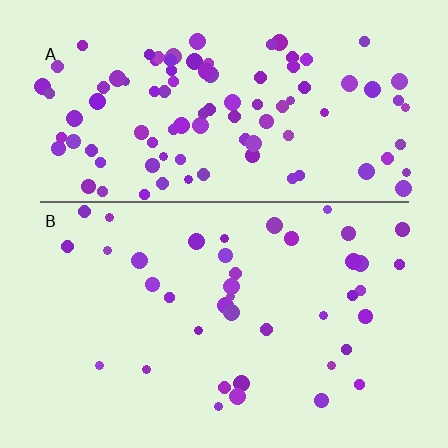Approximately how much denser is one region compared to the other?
Approximately 2.5× — region A over region B.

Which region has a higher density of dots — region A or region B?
A (the top).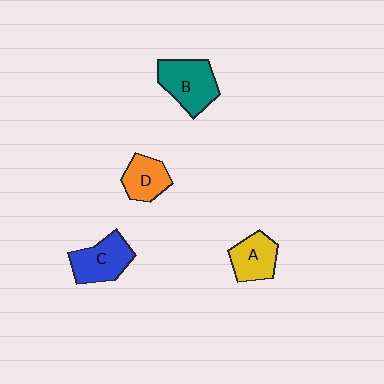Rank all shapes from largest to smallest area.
From largest to smallest: B (teal), C (blue), A (yellow), D (orange).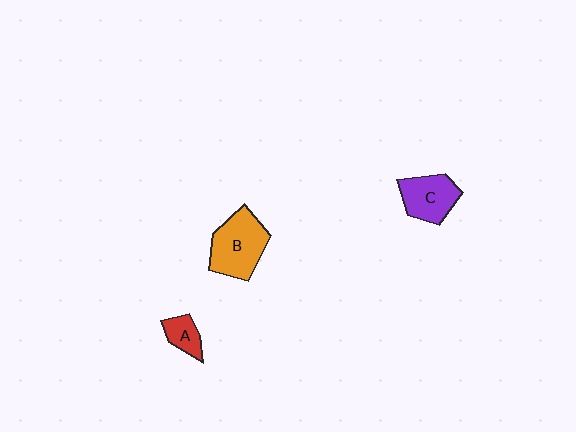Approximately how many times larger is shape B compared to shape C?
Approximately 1.3 times.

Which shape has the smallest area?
Shape A (red).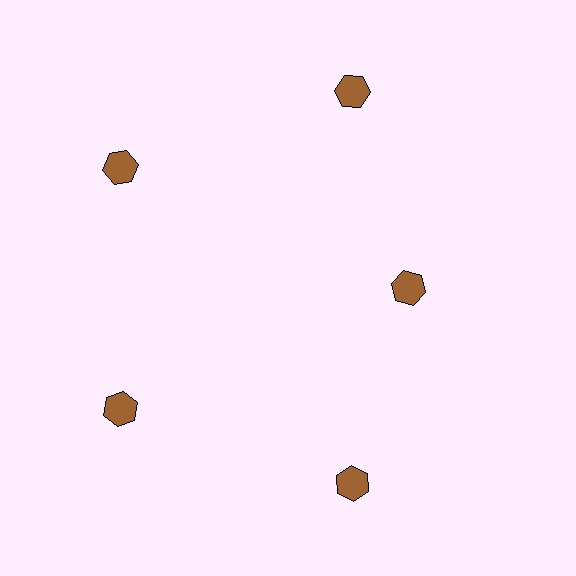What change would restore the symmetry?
The symmetry would be restored by moving it outward, back onto the ring so that all 5 hexagons sit at equal angles and equal distance from the center.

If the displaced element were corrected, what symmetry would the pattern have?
It would have 5-fold rotational symmetry — the pattern would map onto itself every 72 degrees.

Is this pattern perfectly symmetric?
No. The 5 brown hexagons are arranged in a ring, but one element near the 3 o'clock position is pulled inward toward the center, breaking the 5-fold rotational symmetry.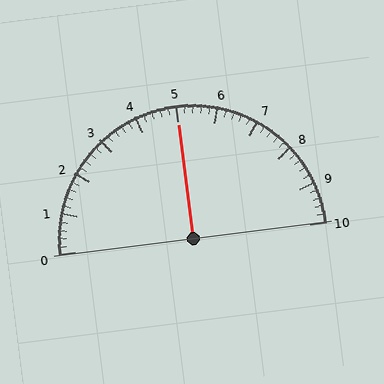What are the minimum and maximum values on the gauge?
The gauge ranges from 0 to 10.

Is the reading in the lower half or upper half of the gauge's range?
The reading is in the upper half of the range (0 to 10).